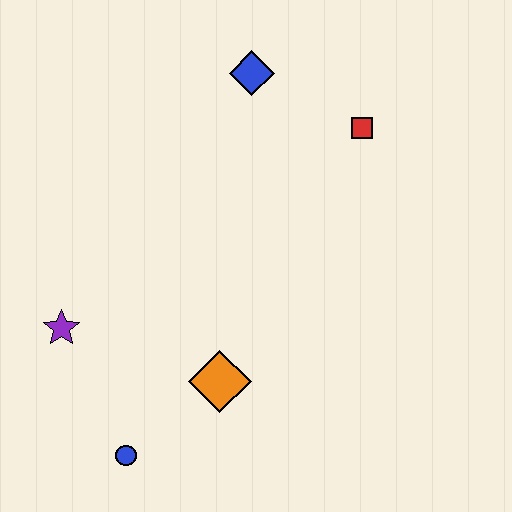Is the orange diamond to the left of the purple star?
No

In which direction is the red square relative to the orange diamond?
The red square is above the orange diamond.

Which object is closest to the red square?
The blue diamond is closest to the red square.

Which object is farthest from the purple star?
The red square is farthest from the purple star.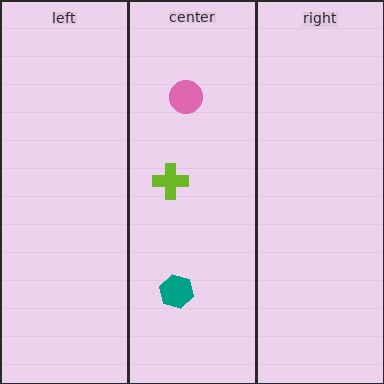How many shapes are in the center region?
3.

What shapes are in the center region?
The teal hexagon, the lime cross, the pink circle.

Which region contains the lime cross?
The center region.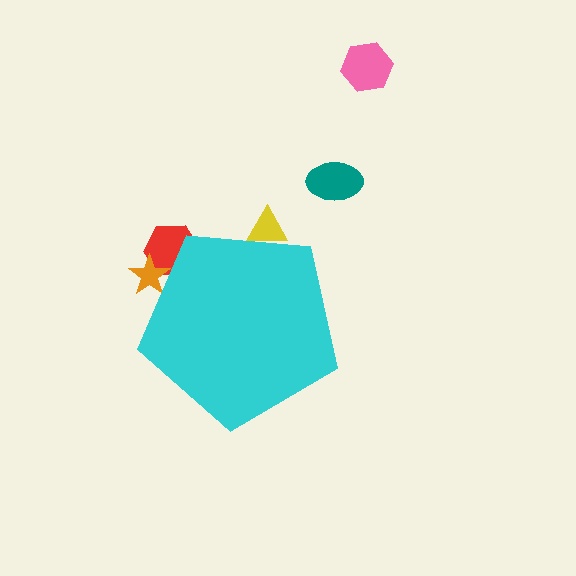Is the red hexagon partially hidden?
Yes, the red hexagon is partially hidden behind the cyan pentagon.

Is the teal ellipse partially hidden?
No, the teal ellipse is fully visible.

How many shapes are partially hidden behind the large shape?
3 shapes are partially hidden.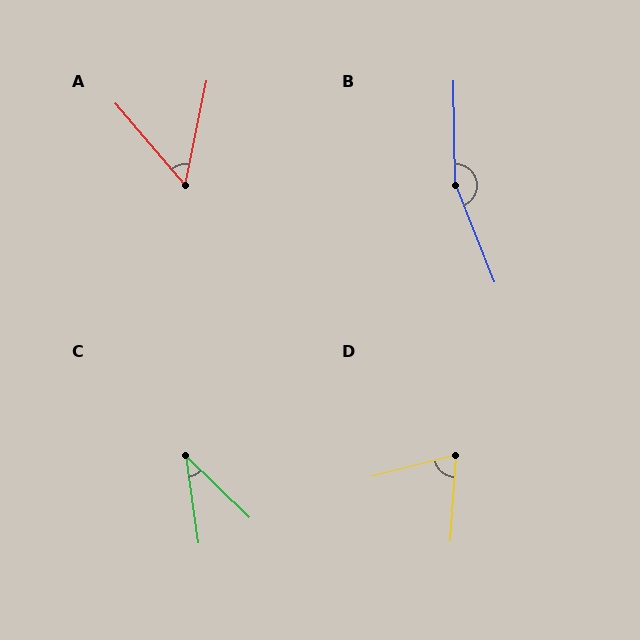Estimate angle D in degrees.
Approximately 72 degrees.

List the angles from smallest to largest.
C (38°), A (52°), D (72°), B (159°).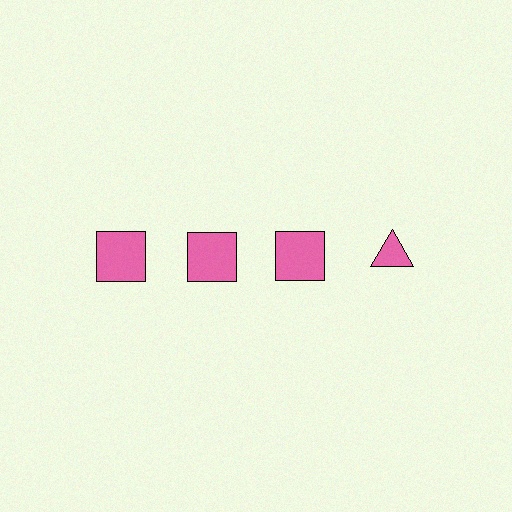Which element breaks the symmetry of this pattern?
The pink triangle in the top row, second from right column breaks the symmetry. All other shapes are pink squares.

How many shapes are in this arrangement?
There are 4 shapes arranged in a grid pattern.